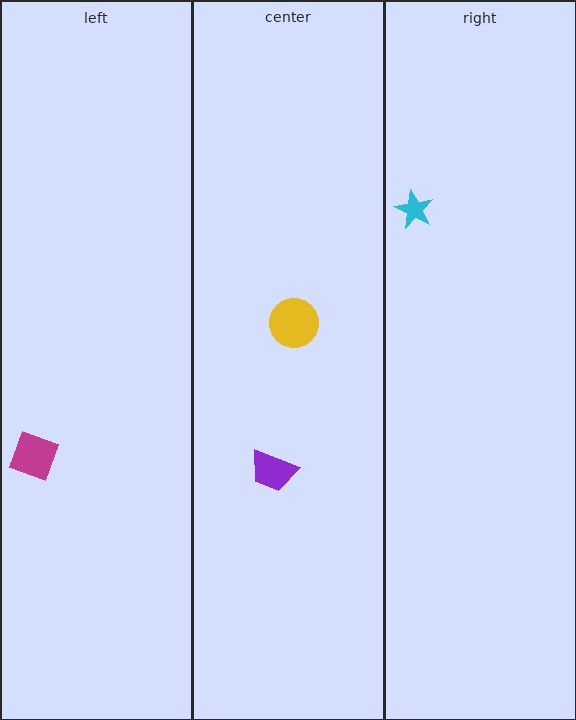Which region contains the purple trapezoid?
The center region.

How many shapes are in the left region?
1.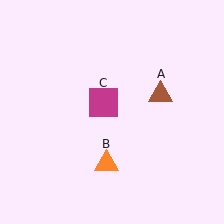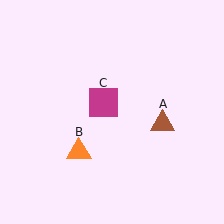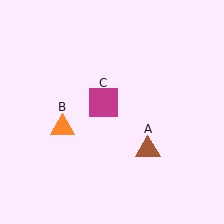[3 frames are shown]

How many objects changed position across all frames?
2 objects changed position: brown triangle (object A), orange triangle (object B).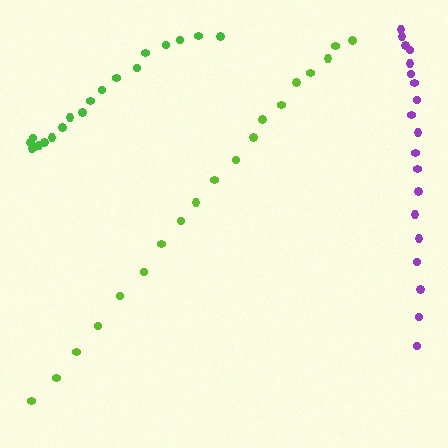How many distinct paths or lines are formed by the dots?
There are 3 distinct paths.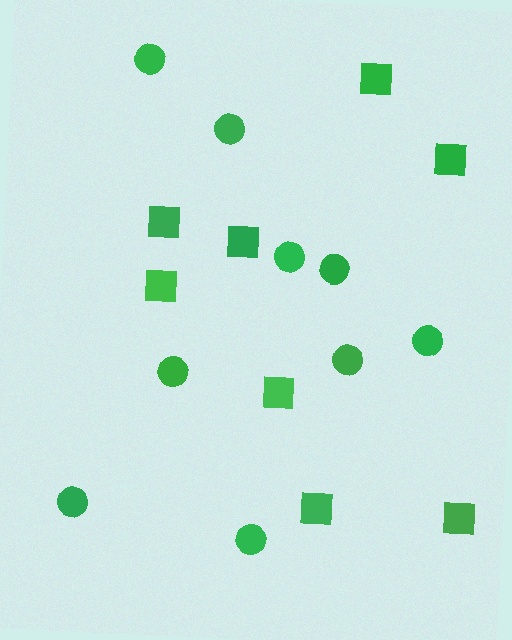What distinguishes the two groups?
There are 2 groups: one group of circles (9) and one group of squares (8).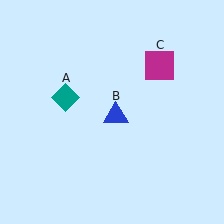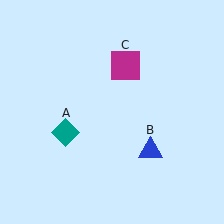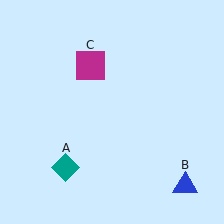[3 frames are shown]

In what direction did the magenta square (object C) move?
The magenta square (object C) moved left.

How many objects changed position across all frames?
3 objects changed position: teal diamond (object A), blue triangle (object B), magenta square (object C).